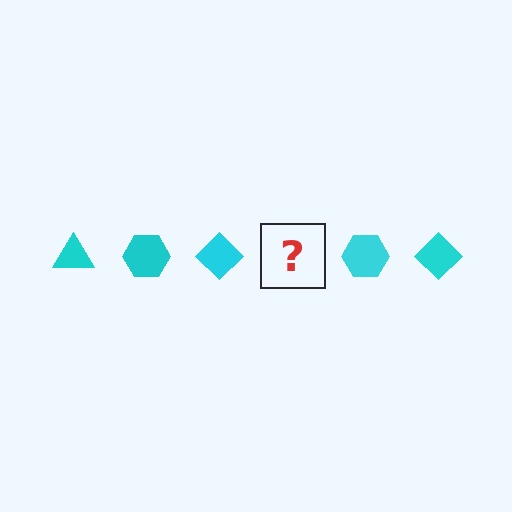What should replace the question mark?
The question mark should be replaced with a cyan triangle.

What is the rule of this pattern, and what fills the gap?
The rule is that the pattern cycles through triangle, hexagon, diamond shapes in cyan. The gap should be filled with a cyan triangle.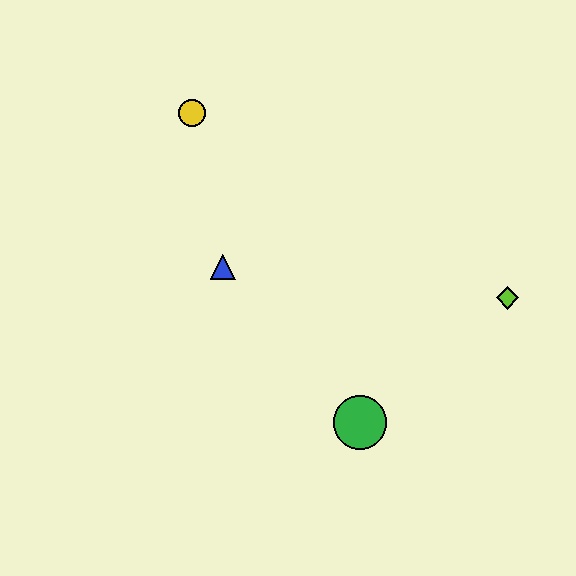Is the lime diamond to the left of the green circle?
No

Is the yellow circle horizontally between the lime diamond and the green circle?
No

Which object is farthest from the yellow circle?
The lime diamond is farthest from the yellow circle.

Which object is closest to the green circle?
The lime diamond is closest to the green circle.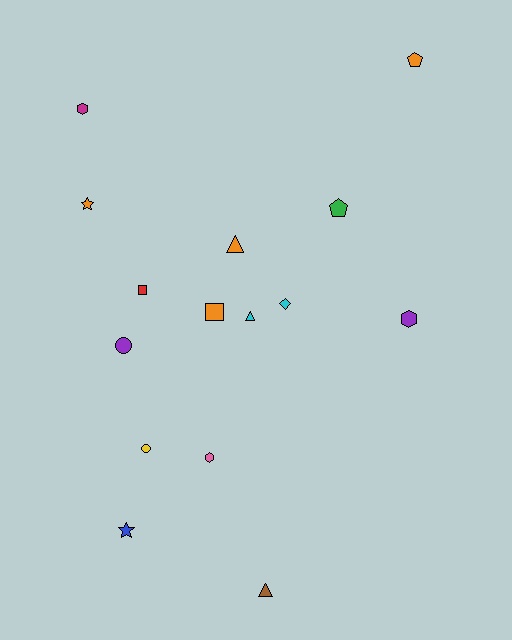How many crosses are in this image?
There are no crosses.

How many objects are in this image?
There are 15 objects.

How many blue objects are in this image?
There is 1 blue object.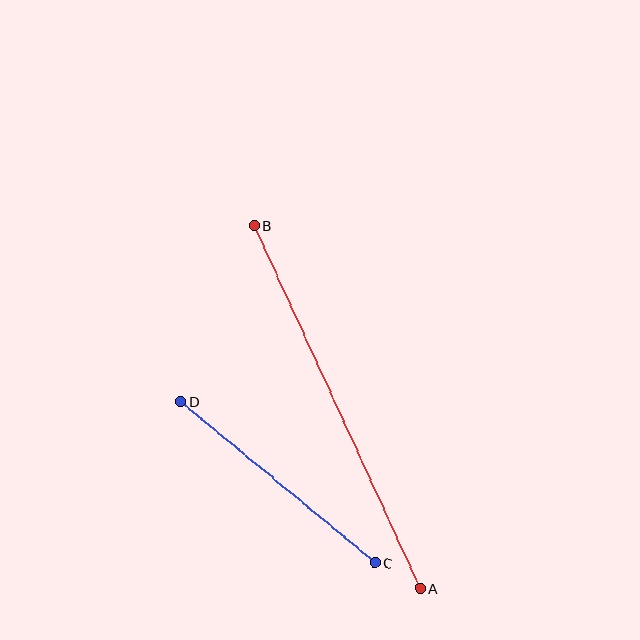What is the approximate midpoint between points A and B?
The midpoint is at approximately (337, 407) pixels.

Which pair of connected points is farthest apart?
Points A and B are farthest apart.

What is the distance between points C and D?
The distance is approximately 252 pixels.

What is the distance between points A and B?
The distance is approximately 399 pixels.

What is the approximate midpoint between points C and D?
The midpoint is at approximately (278, 482) pixels.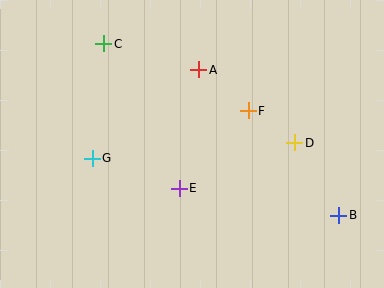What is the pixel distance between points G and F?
The distance between G and F is 163 pixels.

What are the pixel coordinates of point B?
Point B is at (339, 215).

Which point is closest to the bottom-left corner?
Point G is closest to the bottom-left corner.